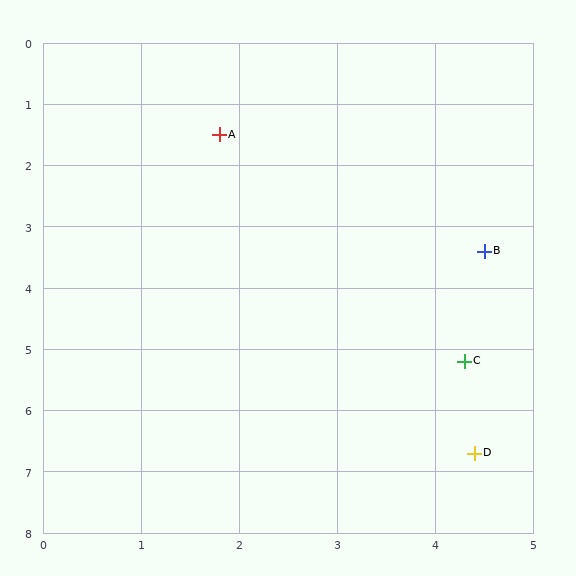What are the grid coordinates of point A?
Point A is at approximately (1.8, 1.5).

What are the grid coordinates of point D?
Point D is at approximately (4.4, 6.7).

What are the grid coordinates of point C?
Point C is at approximately (4.3, 5.2).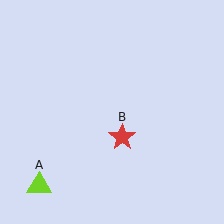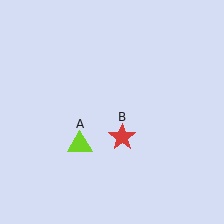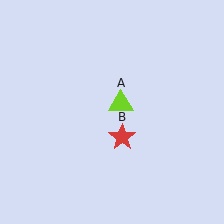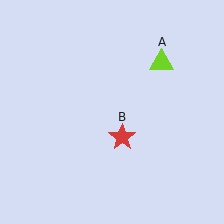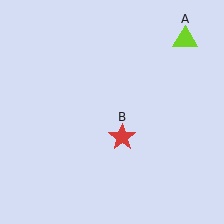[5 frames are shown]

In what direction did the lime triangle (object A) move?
The lime triangle (object A) moved up and to the right.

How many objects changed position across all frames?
1 object changed position: lime triangle (object A).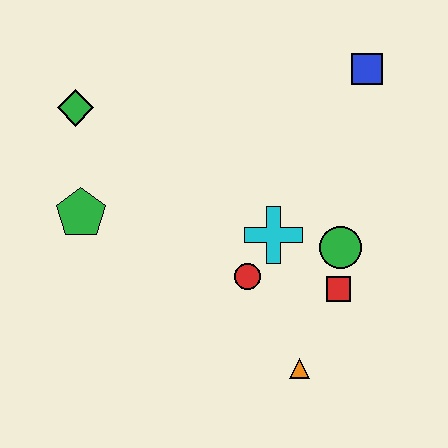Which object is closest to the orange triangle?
The red square is closest to the orange triangle.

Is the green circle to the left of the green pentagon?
No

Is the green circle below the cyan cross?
Yes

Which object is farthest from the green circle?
The green diamond is farthest from the green circle.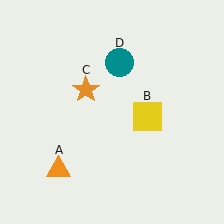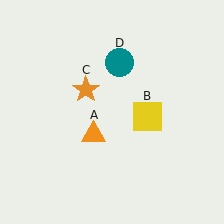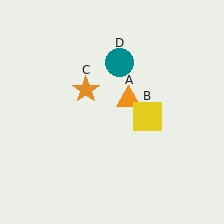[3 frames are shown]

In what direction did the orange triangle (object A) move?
The orange triangle (object A) moved up and to the right.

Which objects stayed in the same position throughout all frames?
Yellow square (object B) and orange star (object C) and teal circle (object D) remained stationary.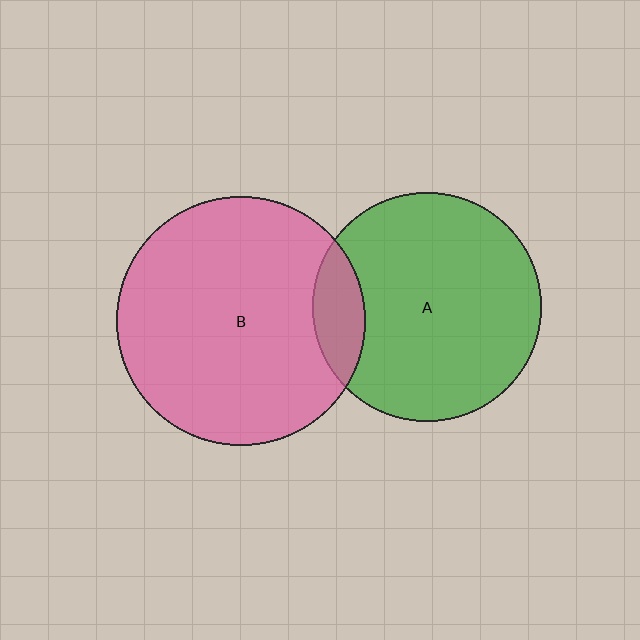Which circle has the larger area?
Circle B (pink).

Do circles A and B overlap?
Yes.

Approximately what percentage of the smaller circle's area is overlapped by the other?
Approximately 15%.